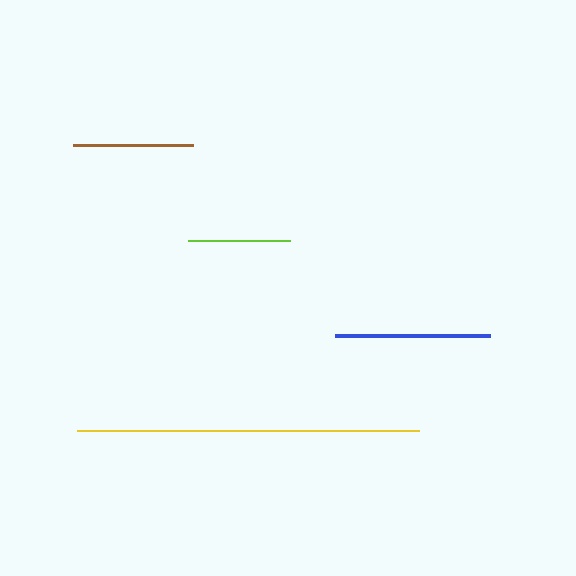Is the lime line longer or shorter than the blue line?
The blue line is longer than the lime line.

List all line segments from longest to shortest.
From longest to shortest: yellow, blue, brown, lime.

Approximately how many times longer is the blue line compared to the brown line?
The blue line is approximately 1.3 times the length of the brown line.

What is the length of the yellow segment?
The yellow segment is approximately 342 pixels long.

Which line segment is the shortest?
The lime line is the shortest at approximately 102 pixels.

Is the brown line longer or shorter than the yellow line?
The yellow line is longer than the brown line.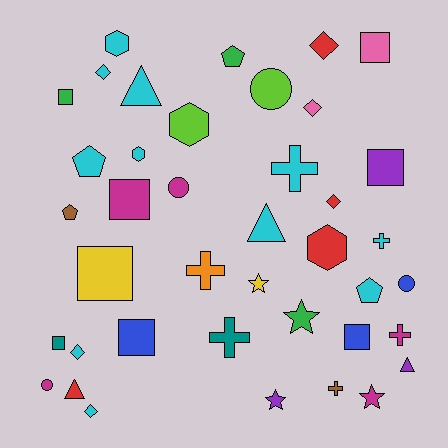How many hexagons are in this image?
There are 4 hexagons.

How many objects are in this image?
There are 40 objects.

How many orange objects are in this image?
There is 1 orange object.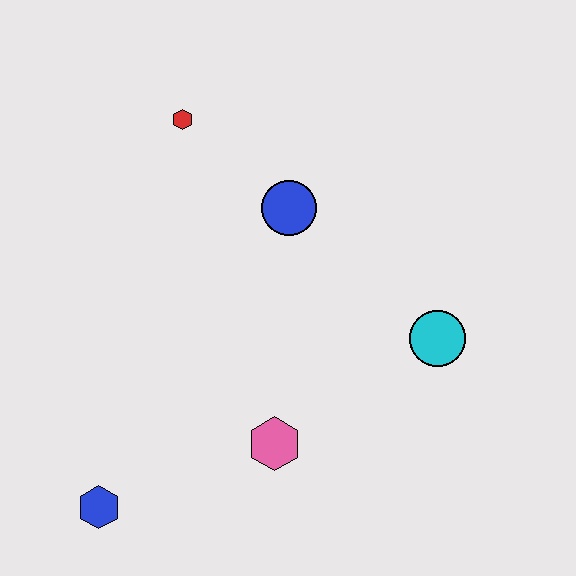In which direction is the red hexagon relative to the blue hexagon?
The red hexagon is above the blue hexagon.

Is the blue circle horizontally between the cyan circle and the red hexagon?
Yes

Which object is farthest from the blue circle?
The blue hexagon is farthest from the blue circle.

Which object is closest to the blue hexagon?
The pink hexagon is closest to the blue hexagon.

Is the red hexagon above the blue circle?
Yes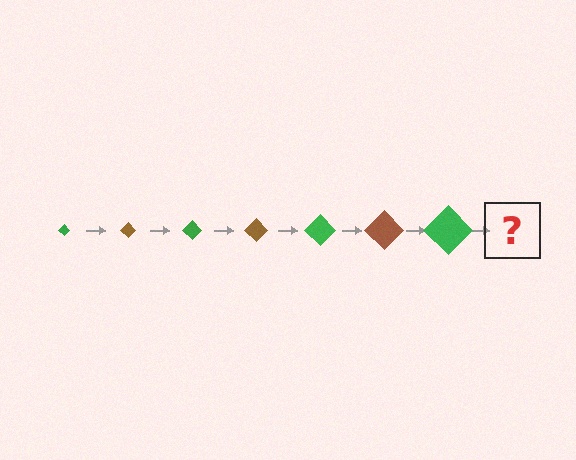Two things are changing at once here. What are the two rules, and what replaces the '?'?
The two rules are that the diamond grows larger each step and the color cycles through green and brown. The '?' should be a brown diamond, larger than the previous one.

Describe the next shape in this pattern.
It should be a brown diamond, larger than the previous one.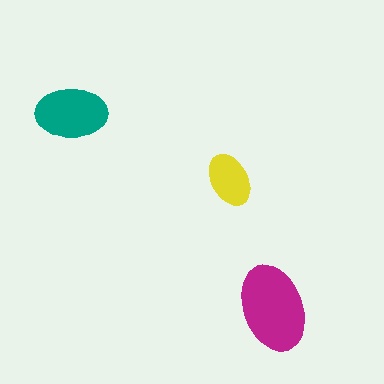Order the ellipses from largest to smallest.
the magenta one, the teal one, the yellow one.